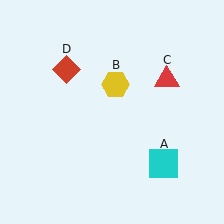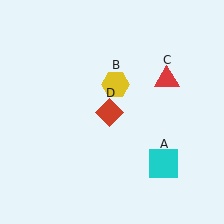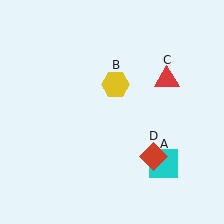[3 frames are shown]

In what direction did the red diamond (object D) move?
The red diamond (object D) moved down and to the right.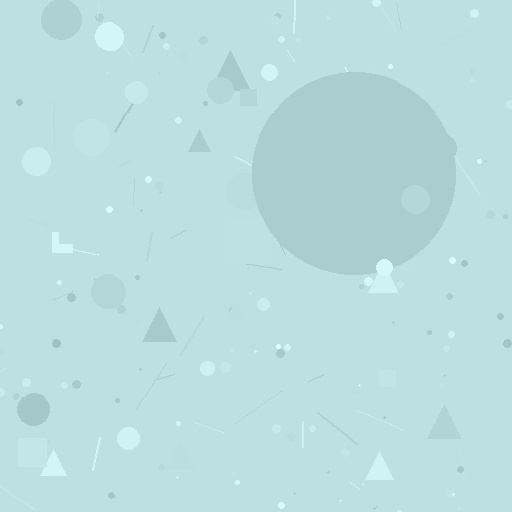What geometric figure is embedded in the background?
A circle is embedded in the background.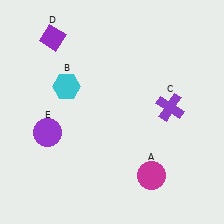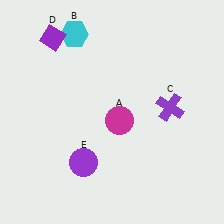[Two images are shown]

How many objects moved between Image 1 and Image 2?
3 objects moved between the two images.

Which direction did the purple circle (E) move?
The purple circle (E) moved right.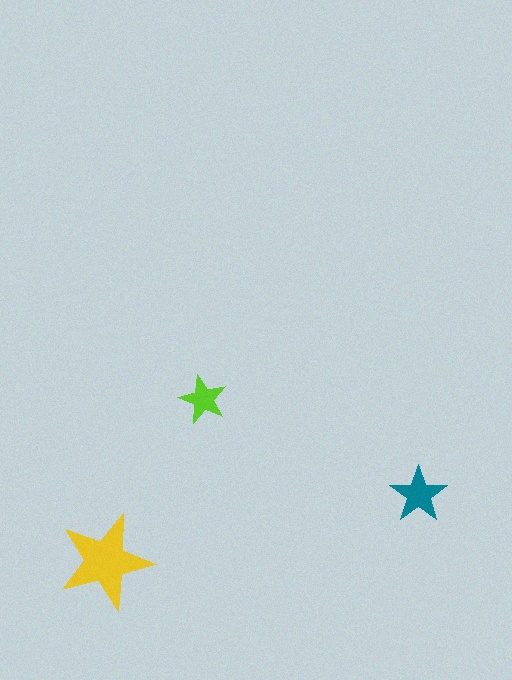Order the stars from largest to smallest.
the yellow one, the teal one, the lime one.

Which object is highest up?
The lime star is topmost.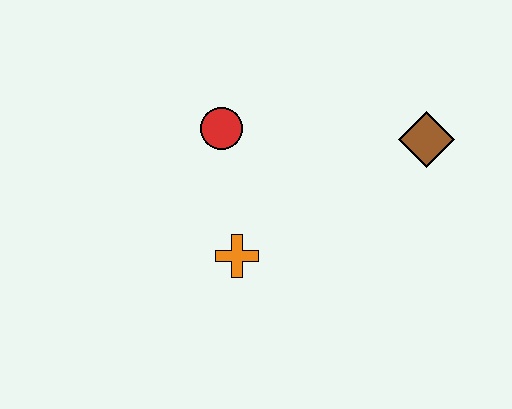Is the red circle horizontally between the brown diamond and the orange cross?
No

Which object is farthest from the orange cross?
The brown diamond is farthest from the orange cross.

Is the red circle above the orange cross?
Yes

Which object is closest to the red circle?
The orange cross is closest to the red circle.